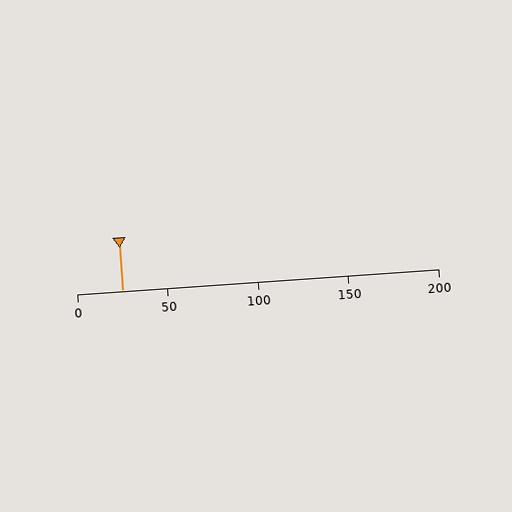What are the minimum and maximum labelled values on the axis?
The axis runs from 0 to 200.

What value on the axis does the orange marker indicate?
The marker indicates approximately 25.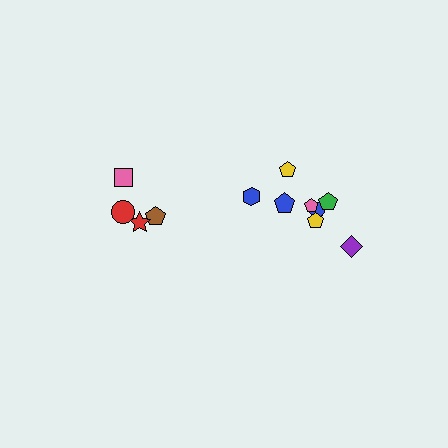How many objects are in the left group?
There are 4 objects.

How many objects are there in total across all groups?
There are 12 objects.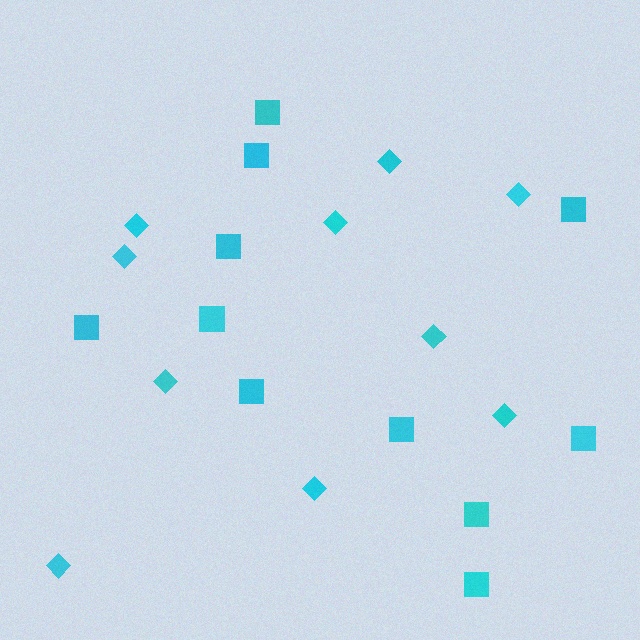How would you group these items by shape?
There are 2 groups: one group of diamonds (10) and one group of squares (11).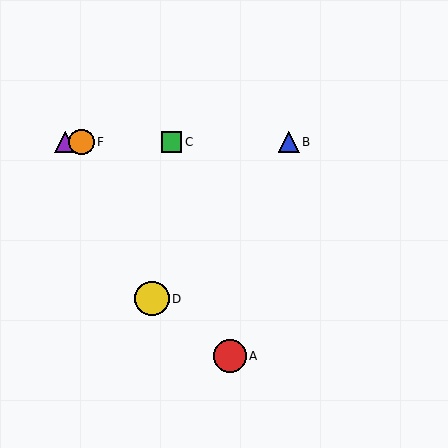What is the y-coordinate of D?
Object D is at y≈299.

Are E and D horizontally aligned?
No, E is at y≈142 and D is at y≈299.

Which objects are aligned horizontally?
Objects B, C, E, F are aligned horizontally.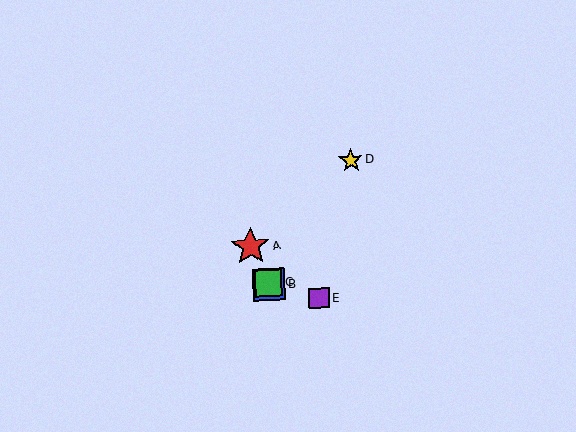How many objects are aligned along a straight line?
3 objects (A, B, C) are aligned along a straight line.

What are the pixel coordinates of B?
Object B is at (269, 285).